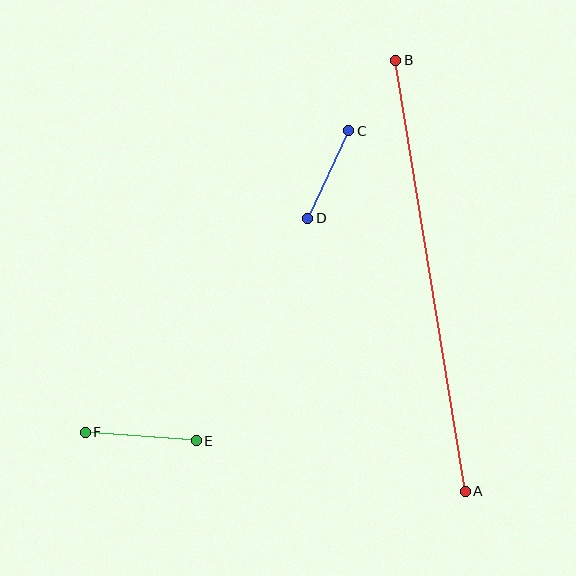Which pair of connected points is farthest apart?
Points A and B are farthest apart.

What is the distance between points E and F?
The distance is approximately 111 pixels.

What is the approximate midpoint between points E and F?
The midpoint is at approximately (141, 437) pixels.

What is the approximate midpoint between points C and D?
The midpoint is at approximately (328, 174) pixels.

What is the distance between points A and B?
The distance is approximately 437 pixels.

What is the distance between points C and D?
The distance is approximately 97 pixels.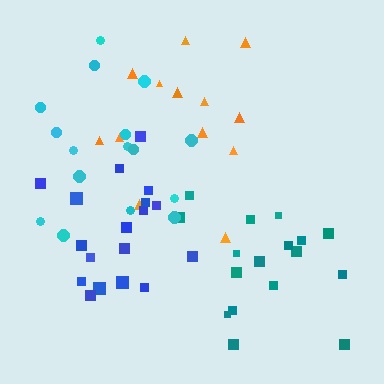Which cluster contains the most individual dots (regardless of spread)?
Blue (18).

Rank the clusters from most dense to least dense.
blue, teal, cyan, orange.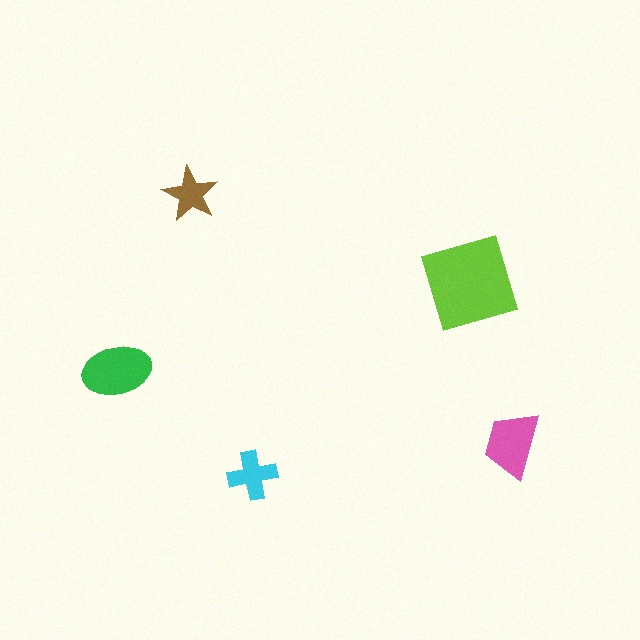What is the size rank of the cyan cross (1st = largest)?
4th.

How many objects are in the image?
There are 5 objects in the image.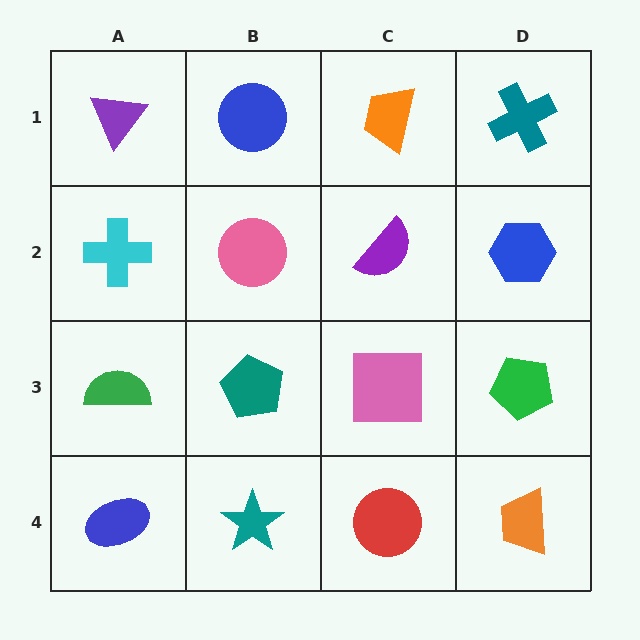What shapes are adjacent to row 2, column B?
A blue circle (row 1, column B), a teal pentagon (row 3, column B), a cyan cross (row 2, column A), a purple semicircle (row 2, column C).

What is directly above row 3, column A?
A cyan cross.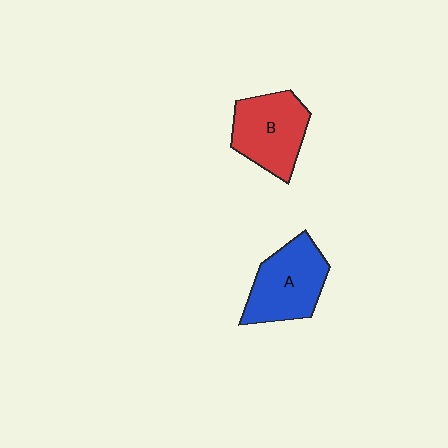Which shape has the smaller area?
Shape B (red).